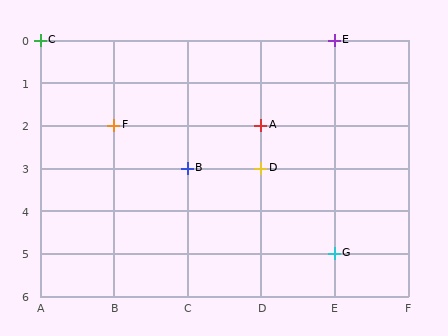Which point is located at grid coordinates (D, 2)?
Point A is at (D, 2).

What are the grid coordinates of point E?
Point E is at grid coordinates (E, 0).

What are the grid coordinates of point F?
Point F is at grid coordinates (B, 2).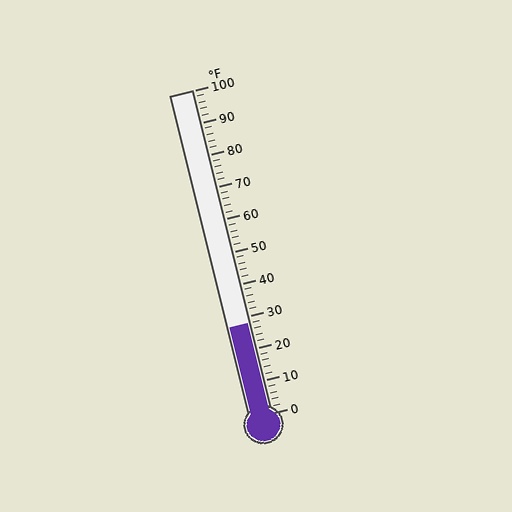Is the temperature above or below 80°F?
The temperature is below 80°F.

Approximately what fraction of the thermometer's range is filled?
The thermometer is filled to approximately 30% of its range.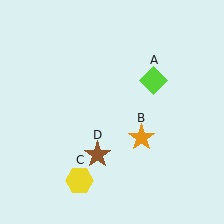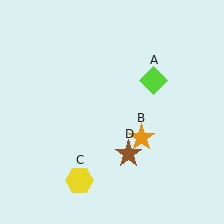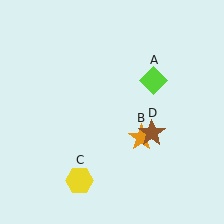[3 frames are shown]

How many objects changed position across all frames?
1 object changed position: brown star (object D).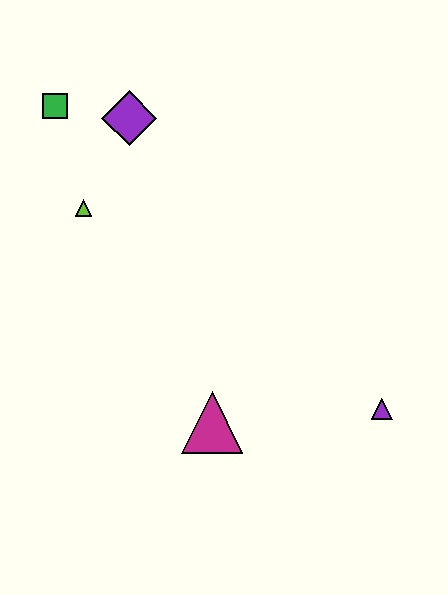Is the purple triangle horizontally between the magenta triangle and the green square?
No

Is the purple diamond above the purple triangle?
Yes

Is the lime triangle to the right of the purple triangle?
No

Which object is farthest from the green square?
The purple triangle is farthest from the green square.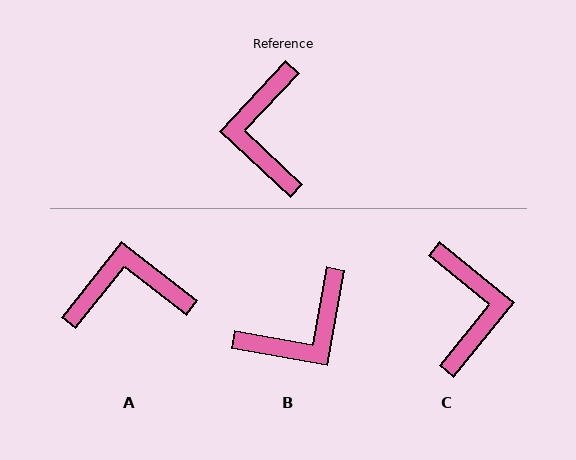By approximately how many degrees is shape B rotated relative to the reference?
Approximately 123 degrees counter-clockwise.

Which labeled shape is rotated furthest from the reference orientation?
C, about 176 degrees away.